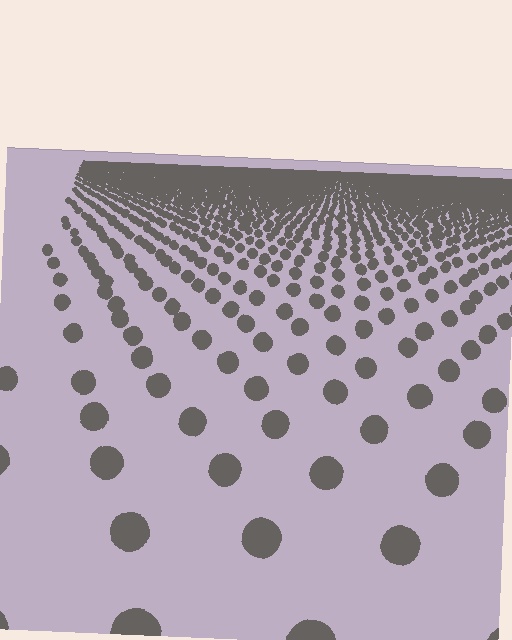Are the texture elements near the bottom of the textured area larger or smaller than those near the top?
Larger. Near the bottom, elements are closer to the viewer and appear at a bigger on-screen size.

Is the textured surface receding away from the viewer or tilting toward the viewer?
The surface is receding away from the viewer. Texture elements get smaller and denser toward the top.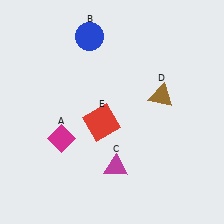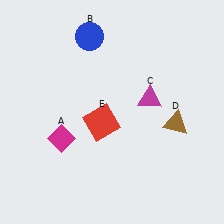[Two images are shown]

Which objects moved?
The objects that moved are: the magenta triangle (C), the brown triangle (D).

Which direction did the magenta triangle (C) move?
The magenta triangle (C) moved up.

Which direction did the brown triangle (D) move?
The brown triangle (D) moved down.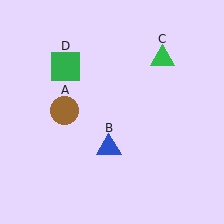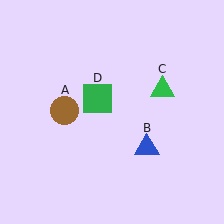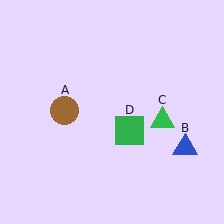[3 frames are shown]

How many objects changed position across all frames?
3 objects changed position: blue triangle (object B), green triangle (object C), green square (object D).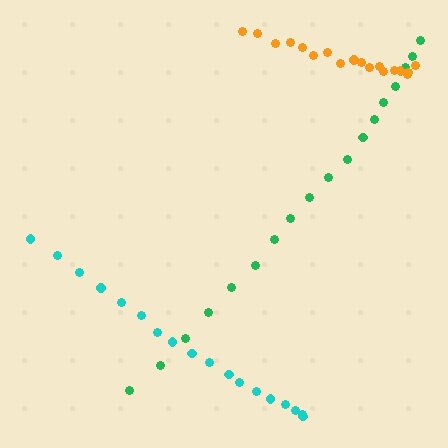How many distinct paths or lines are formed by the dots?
There are 3 distinct paths.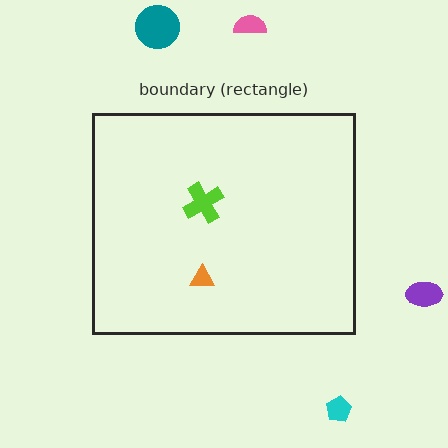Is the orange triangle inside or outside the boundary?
Inside.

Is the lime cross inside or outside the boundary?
Inside.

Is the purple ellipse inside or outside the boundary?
Outside.